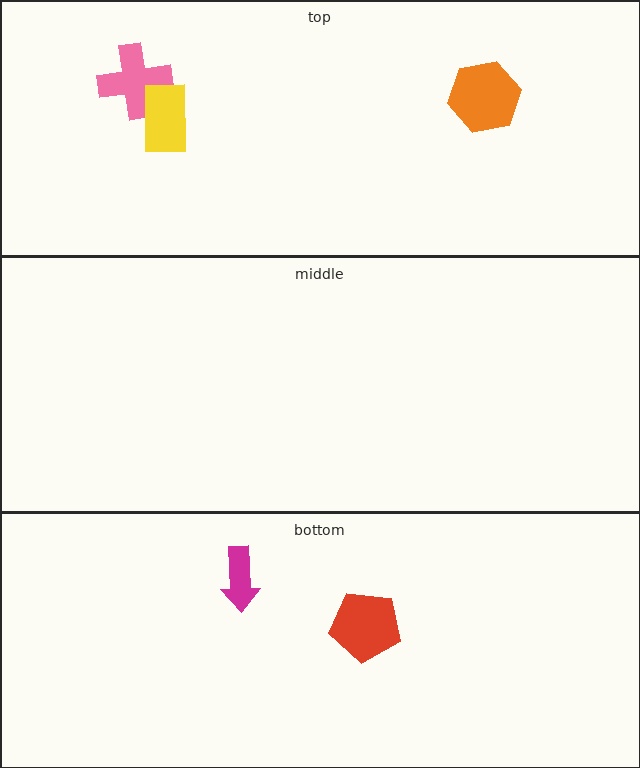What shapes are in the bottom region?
The red pentagon, the magenta arrow.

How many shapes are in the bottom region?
2.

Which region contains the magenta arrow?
The bottom region.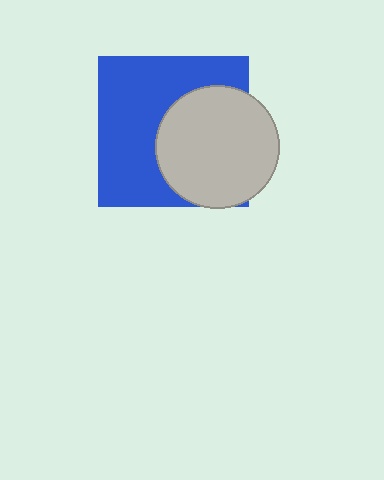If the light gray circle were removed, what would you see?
You would see the complete blue square.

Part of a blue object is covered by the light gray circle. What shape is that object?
It is a square.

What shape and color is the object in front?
The object in front is a light gray circle.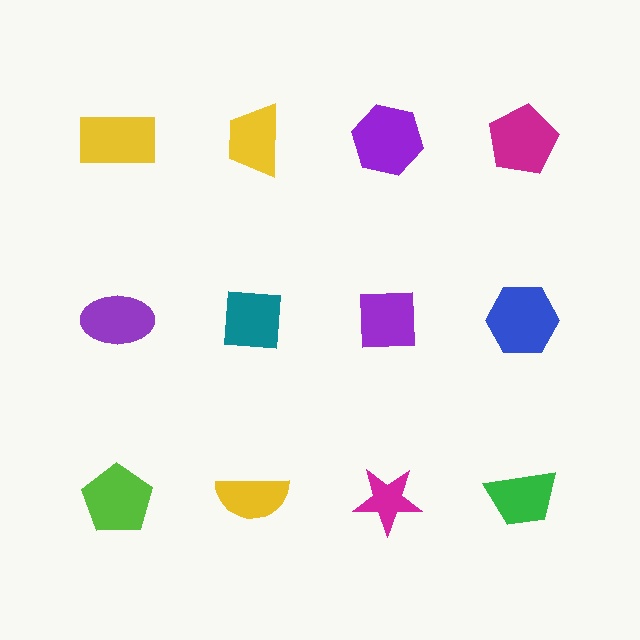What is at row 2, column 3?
A purple square.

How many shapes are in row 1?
4 shapes.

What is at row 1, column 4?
A magenta pentagon.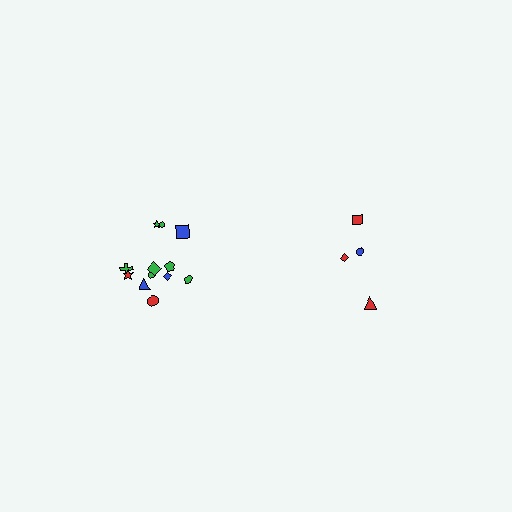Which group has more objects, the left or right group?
The left group.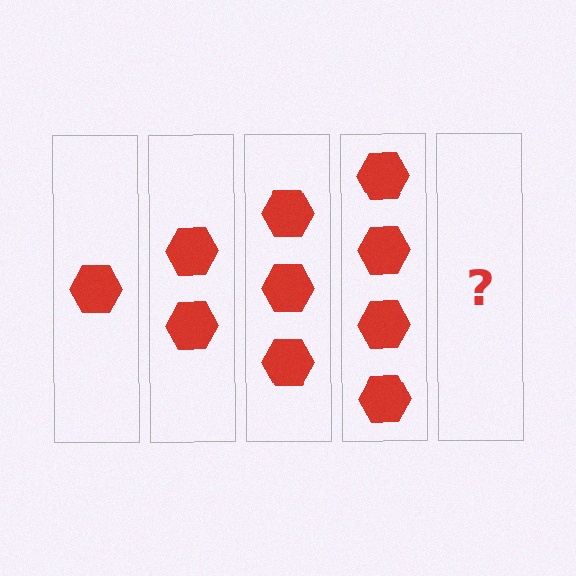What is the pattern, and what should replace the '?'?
The pattern is that each step adds one more hexagon. The '?' should be 5 hexagons.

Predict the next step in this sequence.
The next step is 5 hexagons.